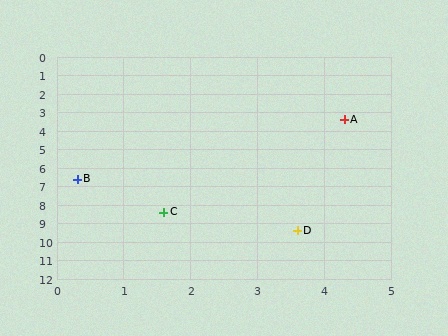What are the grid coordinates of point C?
Point C is at approximately (1.6, 8.4).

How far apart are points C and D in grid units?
Points C and D are about 2.2 grid units apart.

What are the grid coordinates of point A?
Point A is at approximately (4.3, 3.4).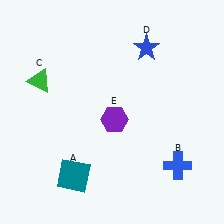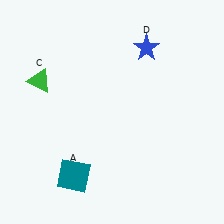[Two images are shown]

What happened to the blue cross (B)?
The blue cross (B) was removed in Image 2. It was in the bottom-right area of Image 1.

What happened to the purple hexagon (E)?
The purple hexagon (E) was removed in Image 2. It was in the bottom-right area of Image 1.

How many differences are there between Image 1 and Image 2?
There are 2 differences between the two images.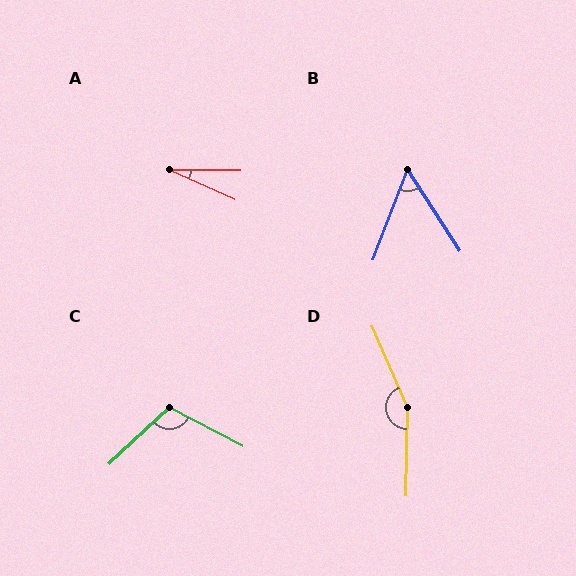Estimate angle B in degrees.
Approximately 54 degrees.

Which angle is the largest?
D, at approximately 156 degrees.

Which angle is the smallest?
A, at approximately 24 degrees.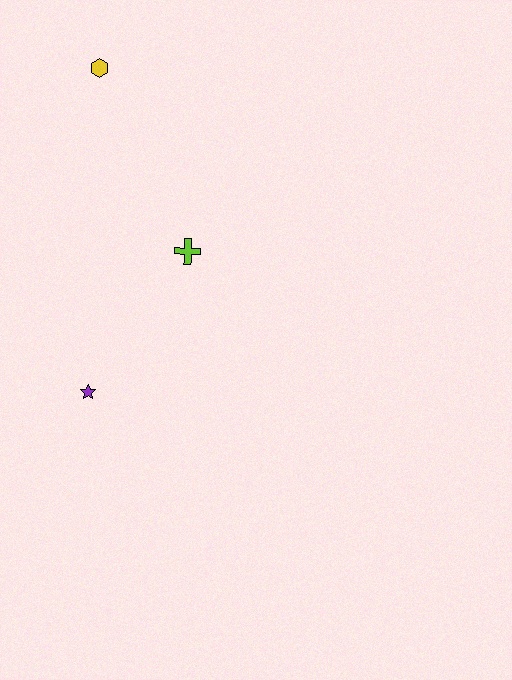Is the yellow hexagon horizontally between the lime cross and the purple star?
Yes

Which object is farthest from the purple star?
The yellow hexagon is farthest from the purple star.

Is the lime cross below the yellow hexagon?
Yes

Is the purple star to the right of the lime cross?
No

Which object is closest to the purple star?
The lime cross is closest to the purple star.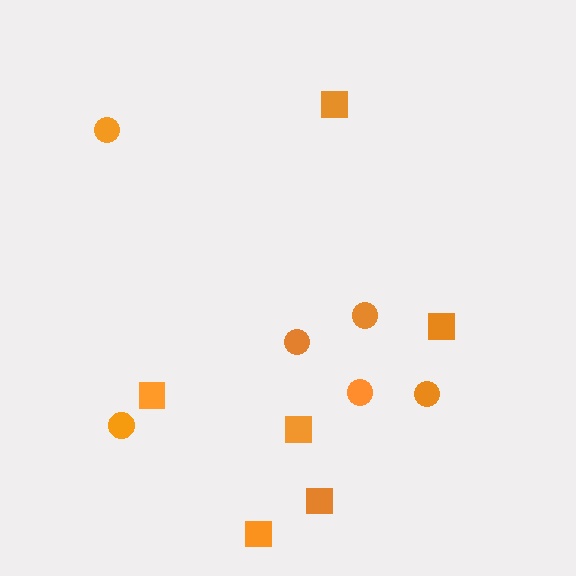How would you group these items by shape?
There are 2 groups: one group of circles (6) and one group of squares (6).